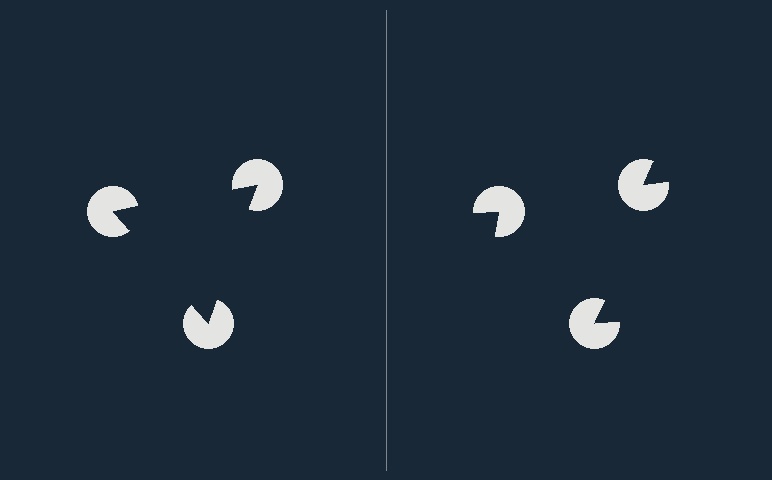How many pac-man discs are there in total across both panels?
6 — 3 on each side.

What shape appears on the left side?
An illusory triangle.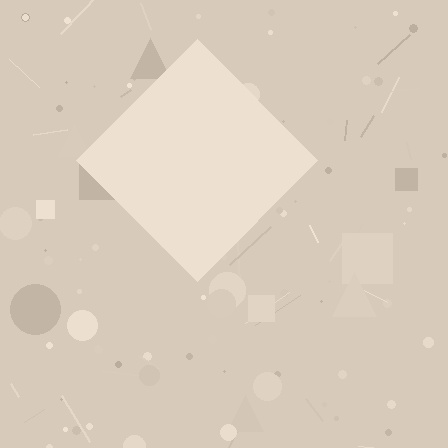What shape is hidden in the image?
A diamond is hidden in the image.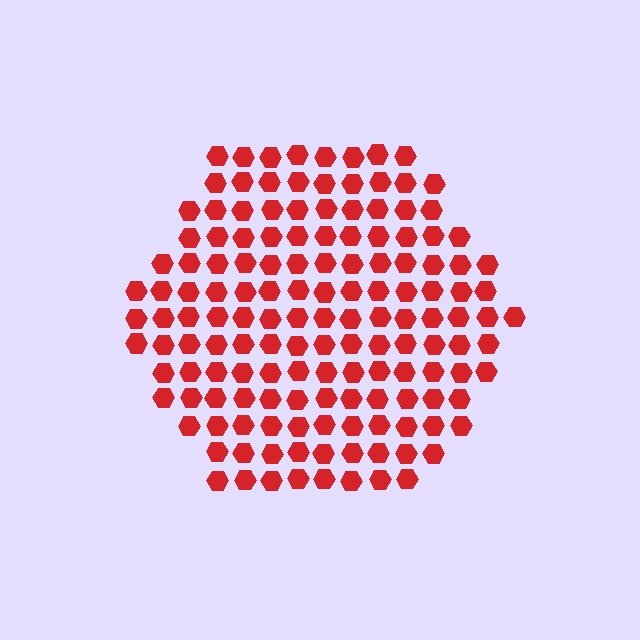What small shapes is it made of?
It is made of small hexagons.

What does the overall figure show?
The overall figure shows a hexagon.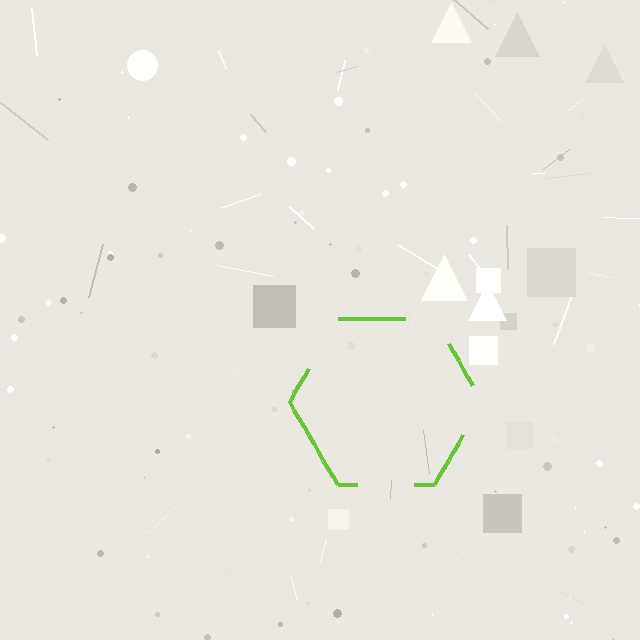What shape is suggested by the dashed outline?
The dashed outline suggests a hexagon.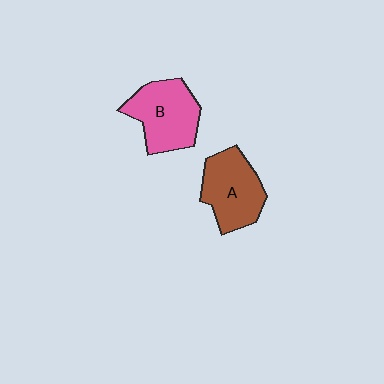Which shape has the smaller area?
Shape A (brown).